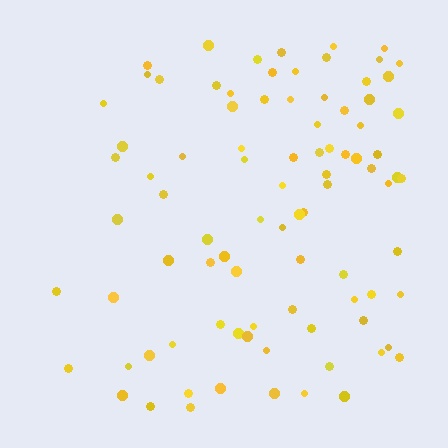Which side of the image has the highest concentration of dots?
The right.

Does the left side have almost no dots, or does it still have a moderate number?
Still a moderate number, just noticeably fewer than the right.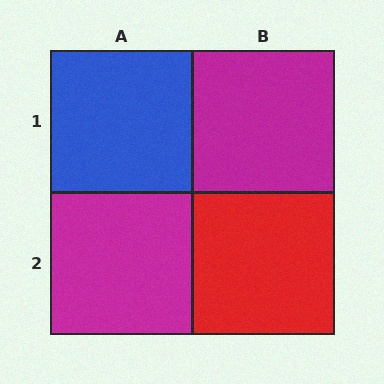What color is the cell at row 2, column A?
Magenta.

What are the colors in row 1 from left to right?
Blue, magenta.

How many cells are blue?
1 cell is blue.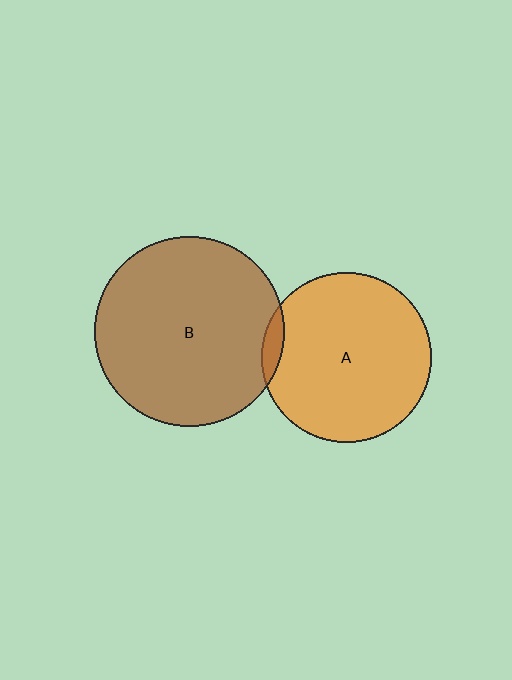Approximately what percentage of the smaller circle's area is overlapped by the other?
Approximately 5%.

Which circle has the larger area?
Circle B (brown).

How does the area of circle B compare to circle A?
Approximately 1.3 times.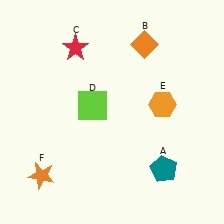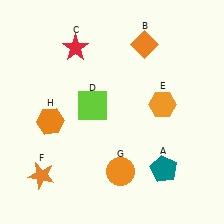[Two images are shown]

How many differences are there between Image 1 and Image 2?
There are 2 differences between the two images.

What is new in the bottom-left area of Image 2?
An orange hexagon (H) was added in the bottom-left area of Image 2.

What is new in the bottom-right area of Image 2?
An orange circle (G) was added in the bottom-right area of Image 2.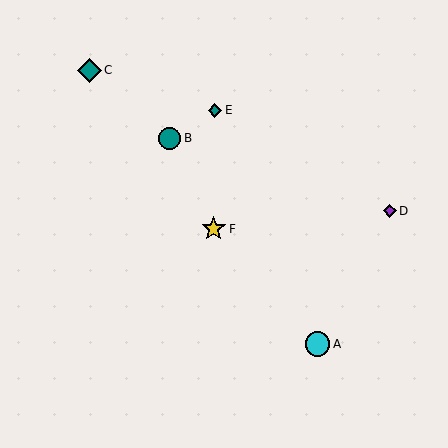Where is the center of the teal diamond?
The center of the teal diamond is at (89, 70).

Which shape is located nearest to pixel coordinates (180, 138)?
The teal circle (labeled B) at (170, 138) is nearest to that location.